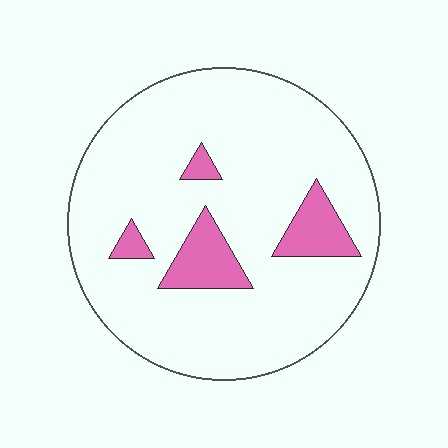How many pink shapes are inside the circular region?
4.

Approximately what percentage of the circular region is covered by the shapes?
Approximately 10%.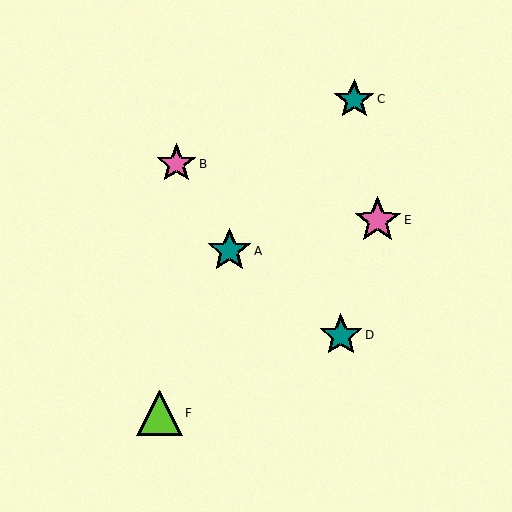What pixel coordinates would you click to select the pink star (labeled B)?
Click at (176, 164) to select the pink star B.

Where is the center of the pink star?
The center of the pink star is at (176, 164).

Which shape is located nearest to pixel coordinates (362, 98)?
The teal star (labeled C) at (354, 99) is nearest to that location.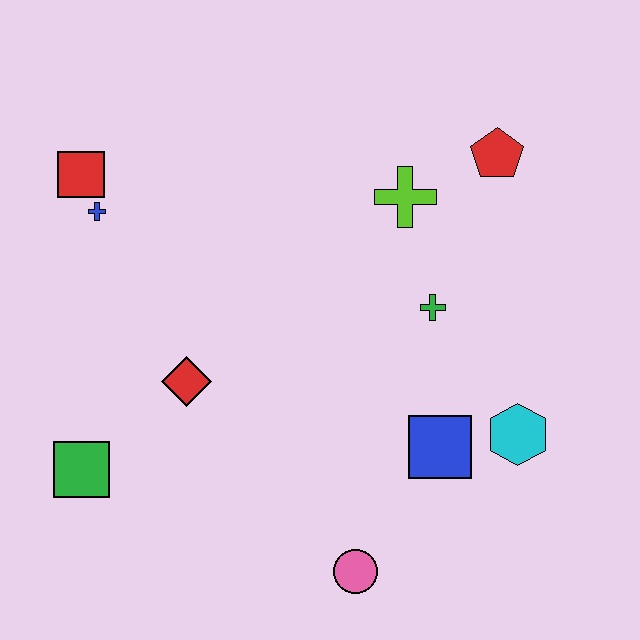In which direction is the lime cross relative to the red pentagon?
The lime cross is to the left of the red pentagon.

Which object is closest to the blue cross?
The red square is closest to the blue cross.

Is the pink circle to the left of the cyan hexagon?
Yes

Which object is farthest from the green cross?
The green square is farthest from the green cross.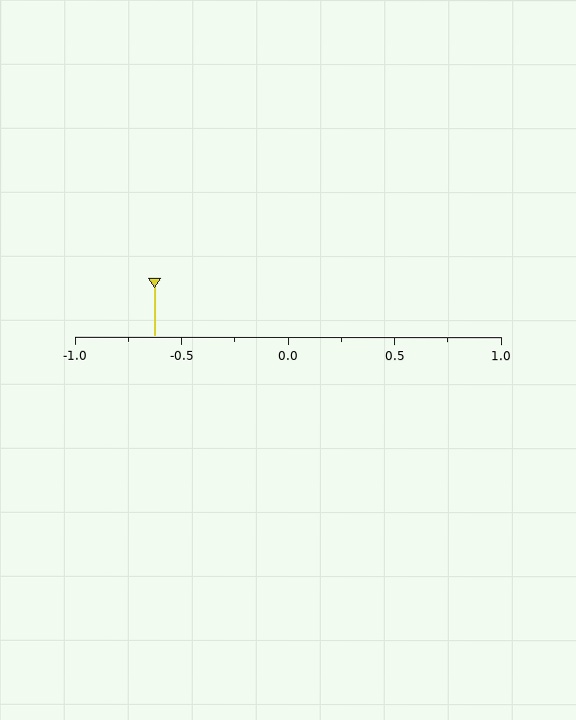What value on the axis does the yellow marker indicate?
The marker indicates approximately -0.62.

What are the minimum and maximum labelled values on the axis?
The axis runs from -1.0 to 1.0.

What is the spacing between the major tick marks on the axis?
The major ticks are spaced 0.5 apart.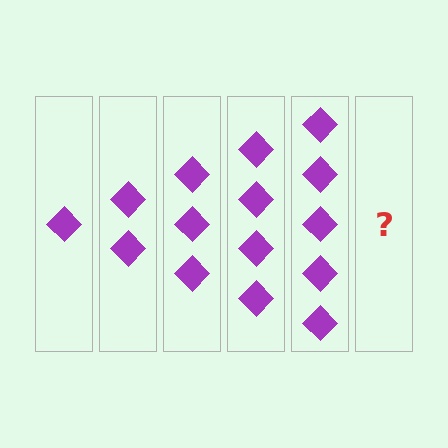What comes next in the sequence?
The next element should be 6 diamonds.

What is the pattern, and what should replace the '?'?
The pattern is that each step adds one more diamond. The '?' should be 6 diamonds.